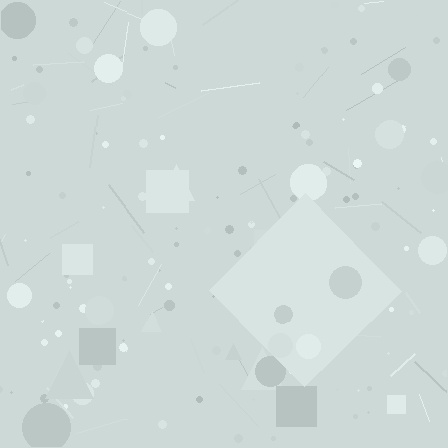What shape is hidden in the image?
A diamond is hidden in the image.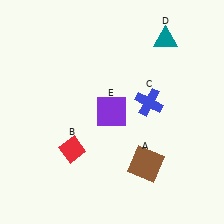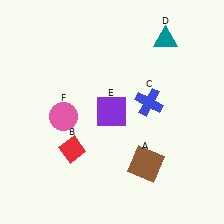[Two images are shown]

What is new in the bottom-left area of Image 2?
A pink circle (F) was added in the bottom-left area of Image 2.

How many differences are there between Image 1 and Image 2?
There is 1 difference between the two images.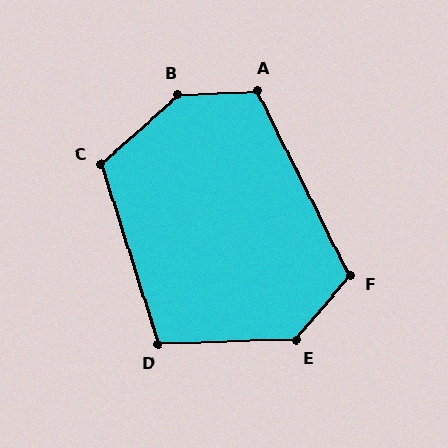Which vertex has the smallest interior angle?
D, at approximately 106 degrees.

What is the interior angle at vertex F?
Approximately 113 degrees (obtuse).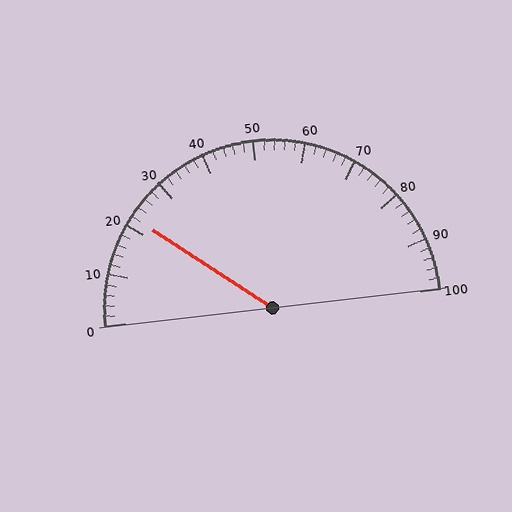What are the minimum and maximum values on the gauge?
The gauge ranges from 0 to 100.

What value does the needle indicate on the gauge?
The needle indicates approximately 22.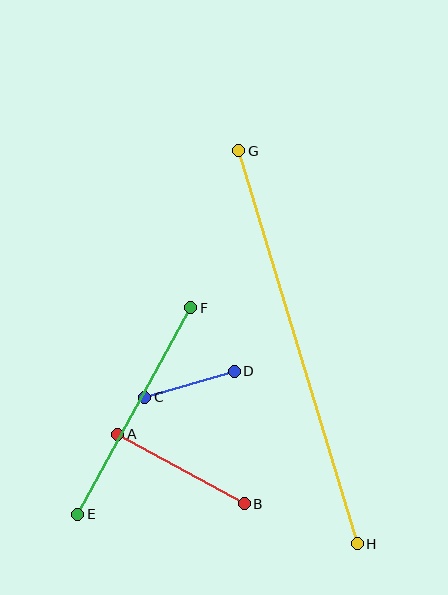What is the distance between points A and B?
The distance is approximately 144 pixels.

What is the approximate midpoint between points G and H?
The midpoint is at approximately (298, 347) pixels.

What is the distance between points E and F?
The distance is approximately 235 pixels.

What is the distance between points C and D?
The distance is approximately 93 pixels.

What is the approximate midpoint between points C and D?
The midpoint is at approximately (190, 384) pixels.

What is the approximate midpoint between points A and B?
The midpoint is at approximately (181, 469) pixels.